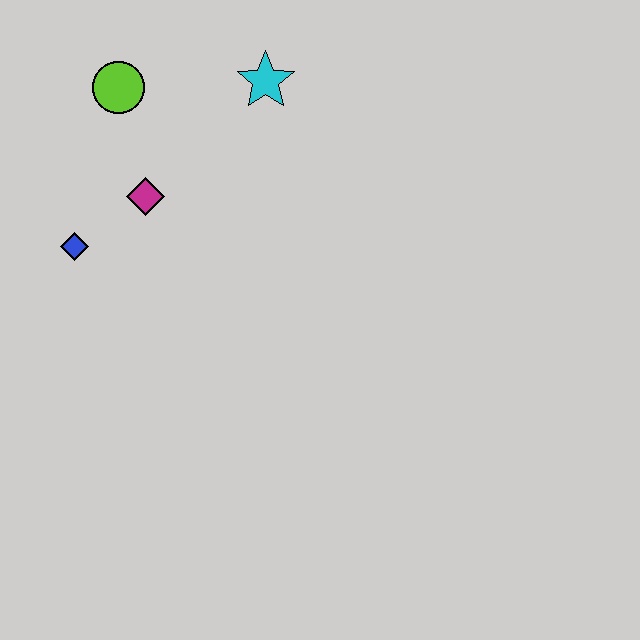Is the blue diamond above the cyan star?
No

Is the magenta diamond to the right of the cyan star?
No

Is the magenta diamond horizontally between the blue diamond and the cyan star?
Yes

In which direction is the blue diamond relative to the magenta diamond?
The blue diamond is to the left of the magenta diamond.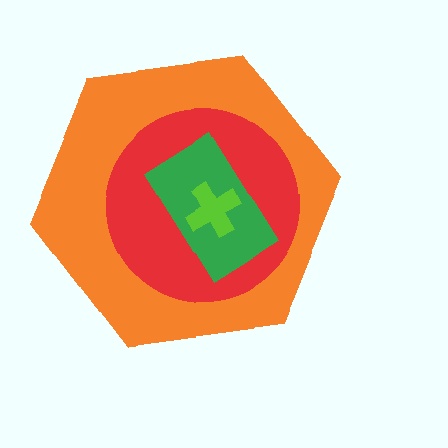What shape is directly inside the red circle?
The green rectangle.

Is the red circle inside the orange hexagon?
Yes.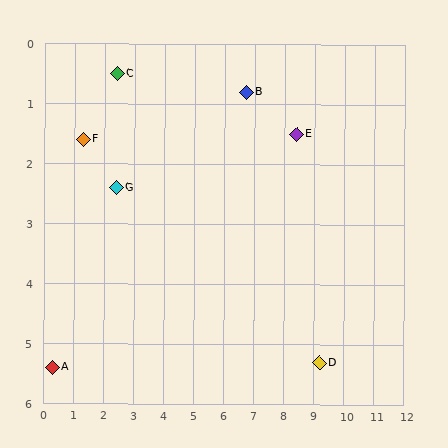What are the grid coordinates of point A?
Point A is at approximately (0.3, 5.4).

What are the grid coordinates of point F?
Point F is at approximately (1.3, 1.6).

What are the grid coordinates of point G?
Point G is at approximately (2.4, 2.4).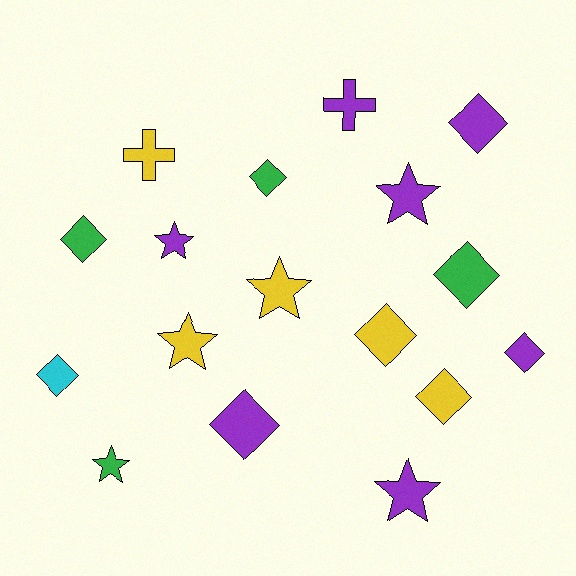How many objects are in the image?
There are 17 objects.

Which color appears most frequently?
Purple, with 7 objects.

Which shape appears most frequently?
Diamond, with 9 objects.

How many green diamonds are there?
There are 3 green diamonds.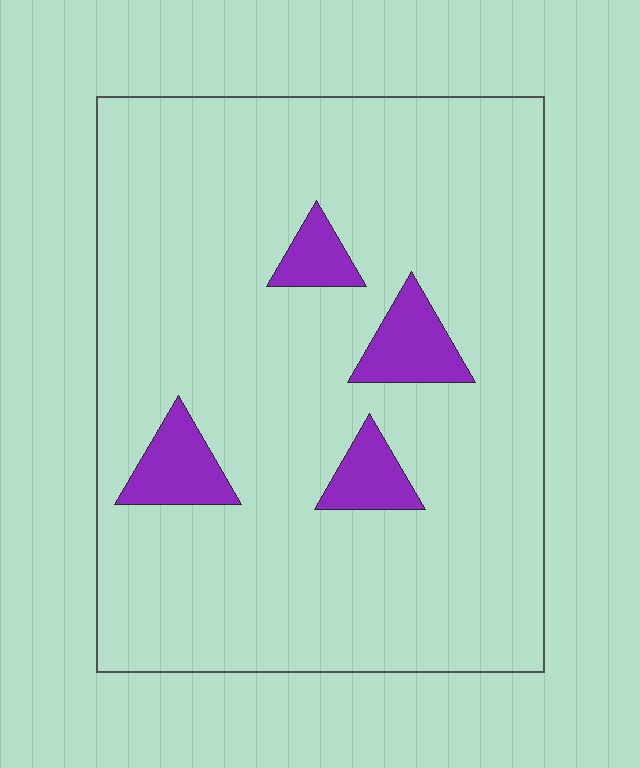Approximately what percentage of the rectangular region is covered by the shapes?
Approximately 10%.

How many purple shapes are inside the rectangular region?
4.